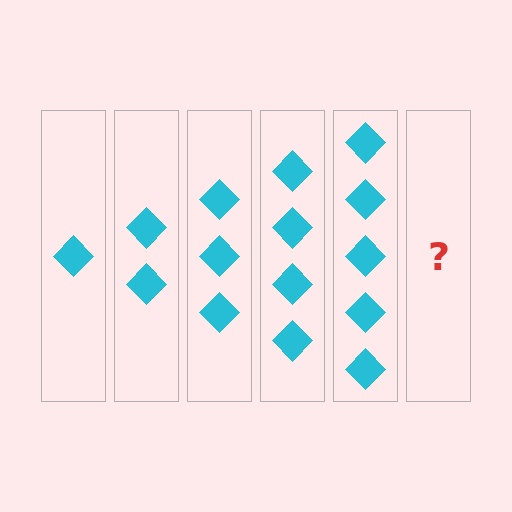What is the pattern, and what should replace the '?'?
The pattern is that each step adds one more diamond. The '?' should be 6 diamonds.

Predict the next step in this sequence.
The next step is 6 diamonds.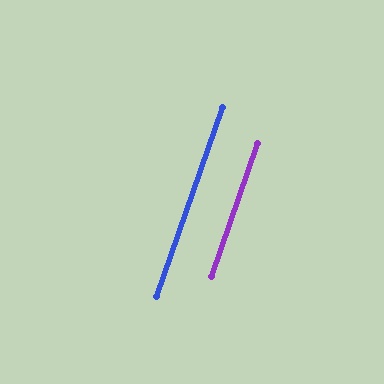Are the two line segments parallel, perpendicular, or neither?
Parallel — their directions differ by only 0.3°.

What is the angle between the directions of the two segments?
Approximately 0 degrees.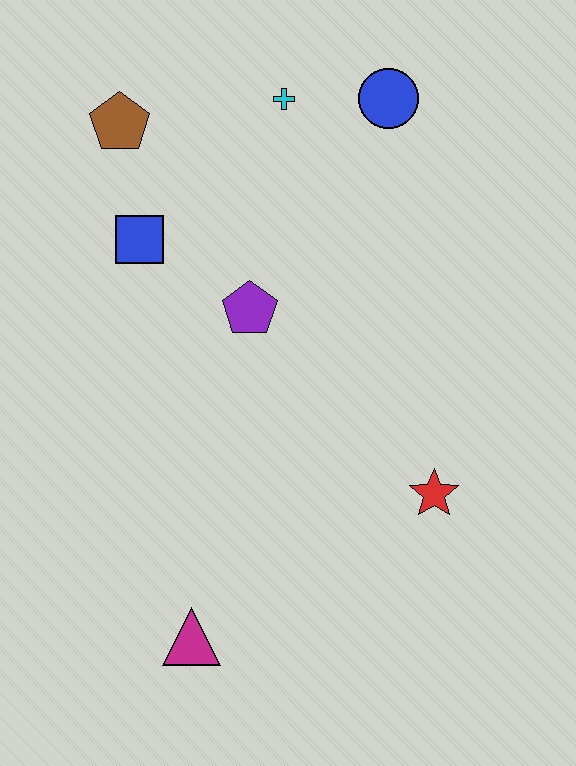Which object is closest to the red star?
The purple pentagon is closest to the red star.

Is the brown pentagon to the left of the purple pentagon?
Yes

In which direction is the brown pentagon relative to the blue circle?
The brown pentagon is to the left of the blue circle.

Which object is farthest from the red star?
The brown pentagon is farthest from the red star.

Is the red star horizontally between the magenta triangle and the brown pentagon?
No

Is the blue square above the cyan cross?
No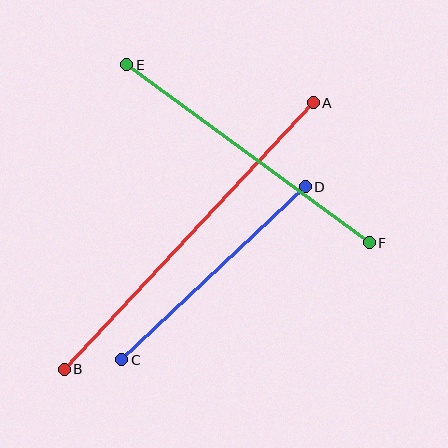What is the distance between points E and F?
The distance is approximately 301 pixels.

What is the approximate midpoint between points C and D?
The midpoint is at approximately (214, 273) pixels.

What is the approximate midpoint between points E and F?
The midpoint is at approximately (248, 154) pixels.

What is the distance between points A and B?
The distance is approximately 365 pixels.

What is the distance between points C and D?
The distance is approximately 252 pixels.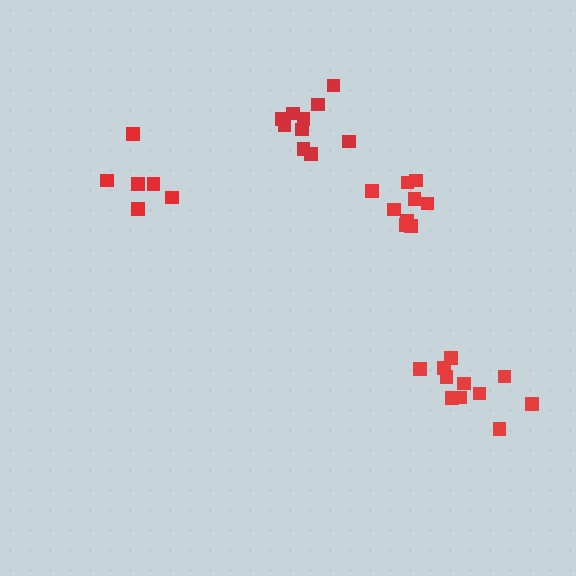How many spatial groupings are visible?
There are 4 spatial groupings.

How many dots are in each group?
Group 1: 10 dots, Group 2: 6 dots, Group 3: 9 dots, Group 4: 11 dots (36 total).